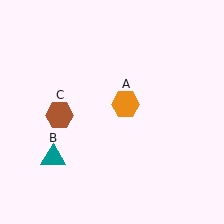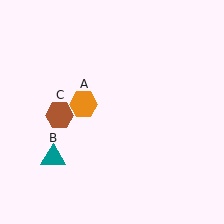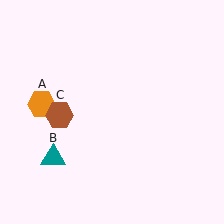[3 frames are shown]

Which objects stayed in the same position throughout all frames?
Teal triangle (object B) and brown hexagon (object C) remained stationary.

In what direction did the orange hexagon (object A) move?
The orange hexagon (object A) moved left.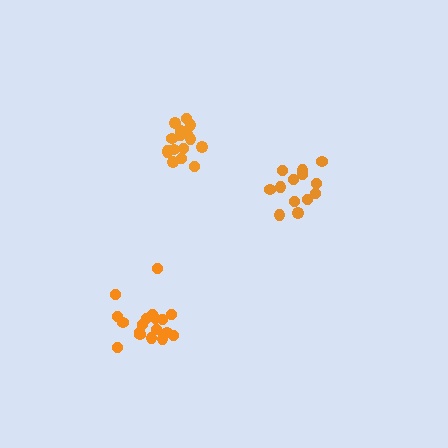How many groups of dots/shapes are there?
There are 3 groups.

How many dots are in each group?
Group 1: 13 dots, Group 2: 18 dots, Group 3: 16 dots (47 total).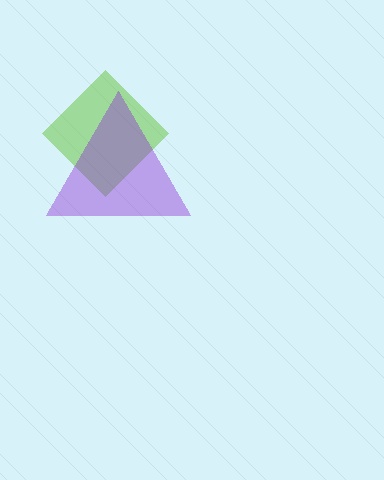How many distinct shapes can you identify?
There are 2 distinct shapes: a lime diamond, a purple triangle.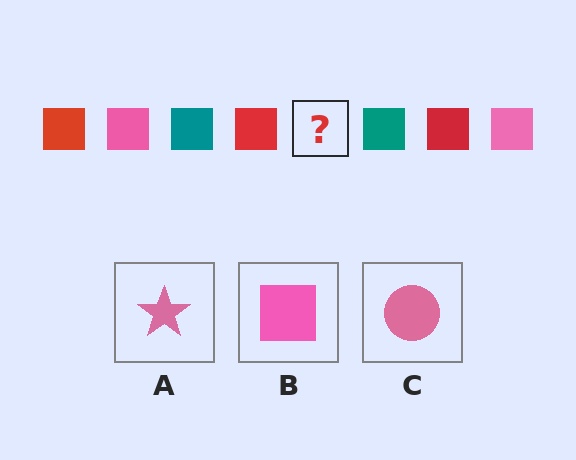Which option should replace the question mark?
Option B.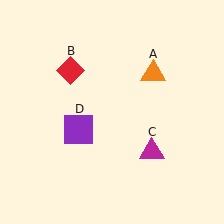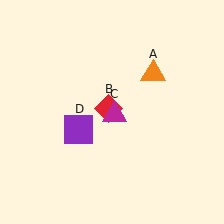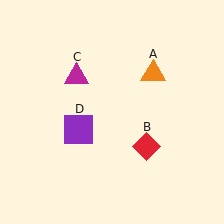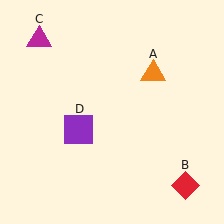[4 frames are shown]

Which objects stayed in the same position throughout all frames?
Orange triangle (object A) and purple square (object D) remained stationary.